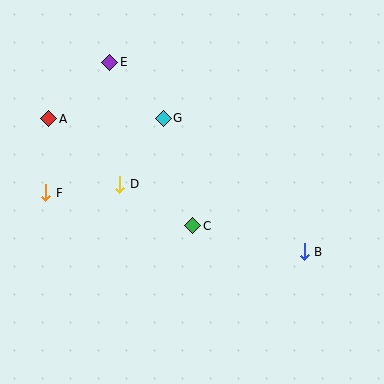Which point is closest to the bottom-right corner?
Point B is closest to the bottom-right corner.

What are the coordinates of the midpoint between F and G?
The midpoint between F and G is at (104, 155).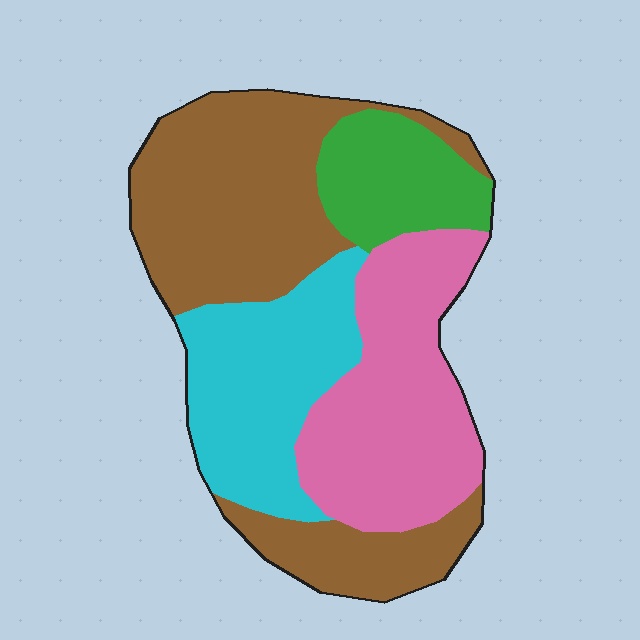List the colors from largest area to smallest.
From largest to smallest: brown, pink, cyan, green.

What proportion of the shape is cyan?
Cyan takes up about one fifth (1/5) of the shape.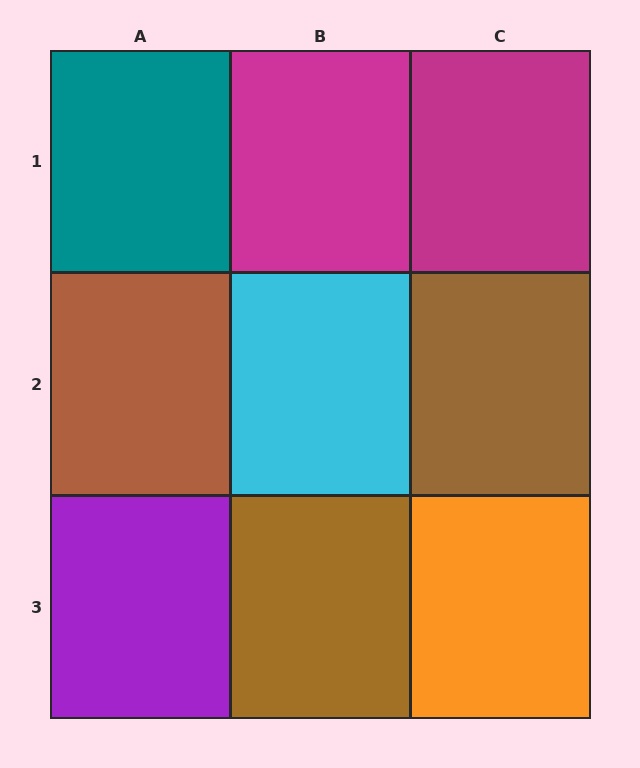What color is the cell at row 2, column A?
Brown.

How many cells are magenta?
2 cells are magenta.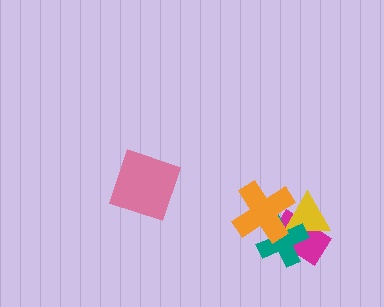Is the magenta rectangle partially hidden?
Yes, it is partially covered by another shape.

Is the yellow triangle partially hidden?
Yes, it is partially covered by another shape.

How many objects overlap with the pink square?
0 objects overlap with the pink square.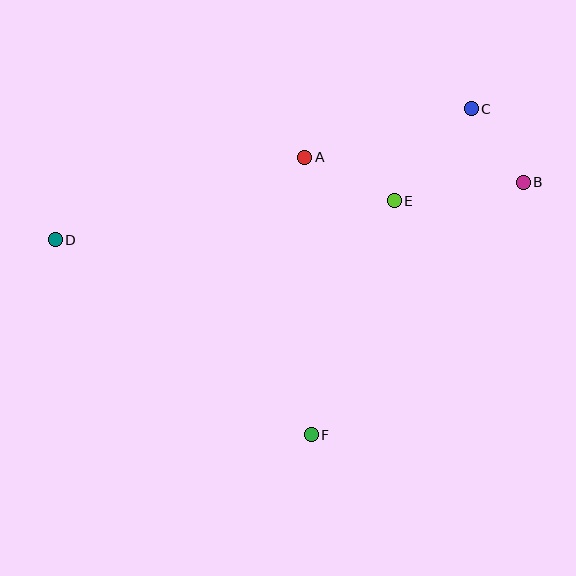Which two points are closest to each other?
Points B and C are closest to each other.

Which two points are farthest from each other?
Points B and D are farthest from each other.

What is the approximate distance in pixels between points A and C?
The distance between A and C is approximately 173 pixels.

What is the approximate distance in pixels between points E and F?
The distance between E and F is approximately 248 pixels.